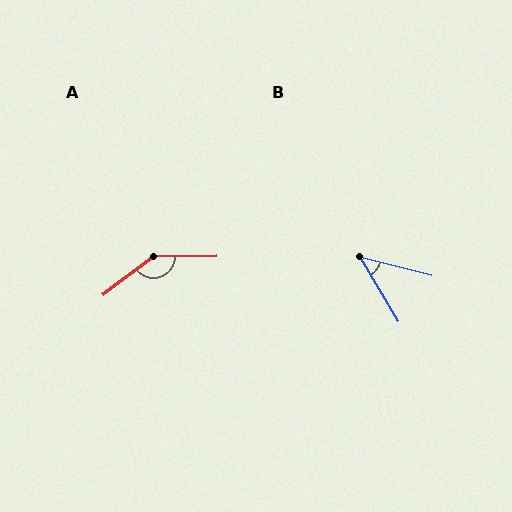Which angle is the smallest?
B, at approximately 45 degrees.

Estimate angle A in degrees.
Approximately 143 degrees.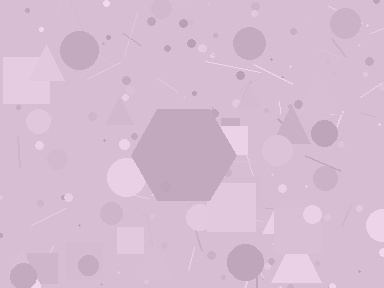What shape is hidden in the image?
A hexagon is hidden in the image.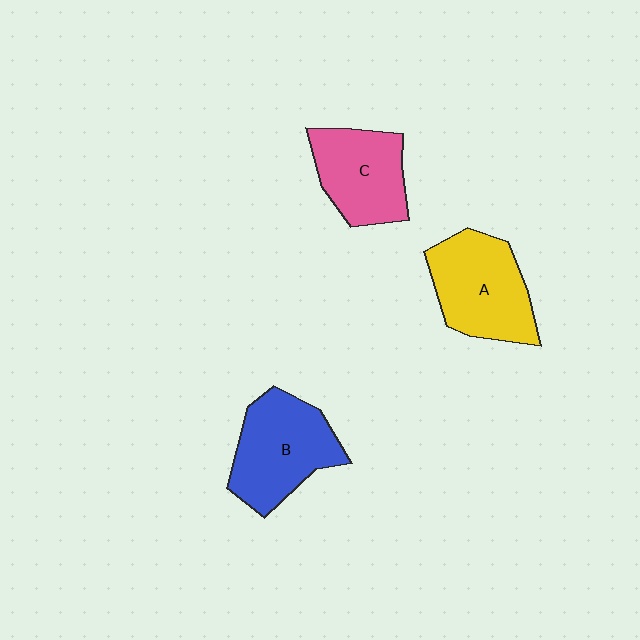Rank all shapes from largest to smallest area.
From largest to smallest: B (blue), A (yellow), C (pink).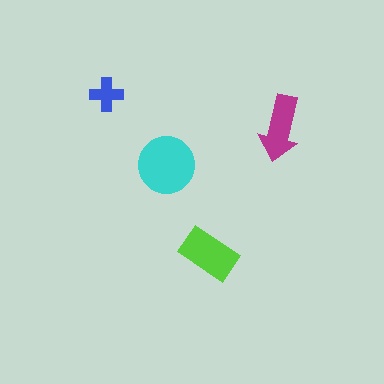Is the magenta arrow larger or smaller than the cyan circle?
Smaller.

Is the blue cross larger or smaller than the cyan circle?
Smaller.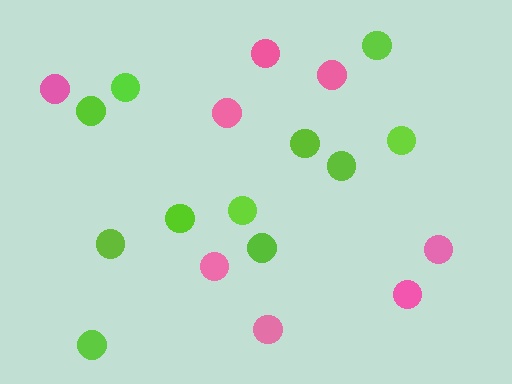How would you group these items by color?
There are 2 groups: one group of pink circles (8) and one group of lime circles (11).